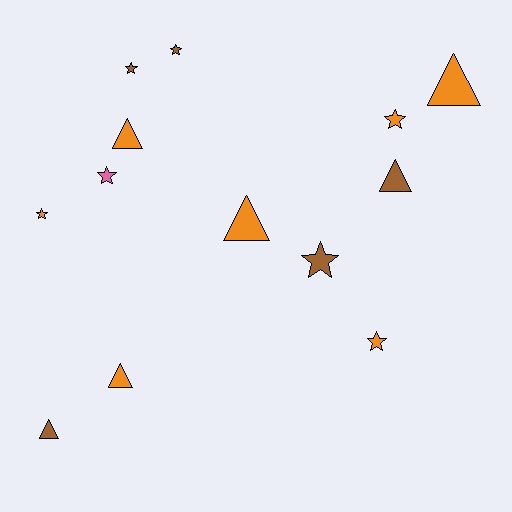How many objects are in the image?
There are 13 objects.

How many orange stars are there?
There are 3 orange stars.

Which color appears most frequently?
Orange, with 7 objects.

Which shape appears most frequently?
Star, with 7 objects.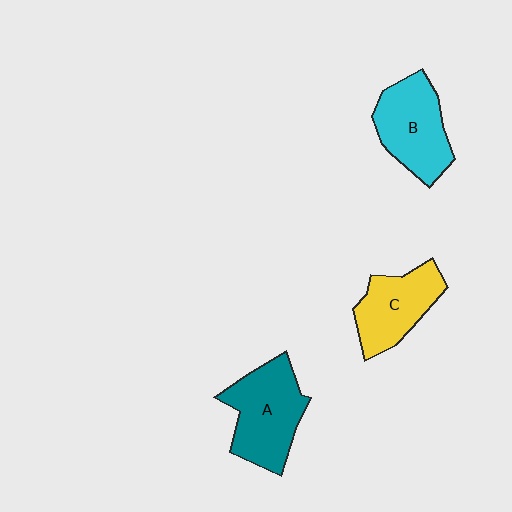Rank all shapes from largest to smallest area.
From largest to smallest: A (teal), B (cyan), C (yellow).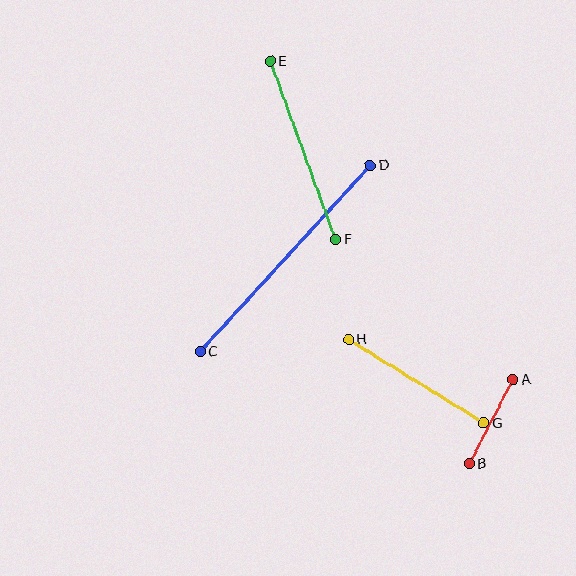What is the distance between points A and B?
The distance is approximately 95 pixels.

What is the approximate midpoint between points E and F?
The midpoint is at approximately (303, 151) pixels.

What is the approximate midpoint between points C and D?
The midpoint is at approximately (285, 259) pixels.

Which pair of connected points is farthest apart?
Points C and D are farthest apart.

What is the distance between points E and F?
The distance is approximately 190 pixels.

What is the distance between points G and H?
The distance is approximately 159 pixels.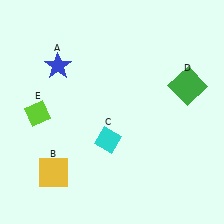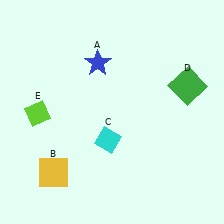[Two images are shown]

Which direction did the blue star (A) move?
The blue star (A) moved right.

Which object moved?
The blue star (A) moved right.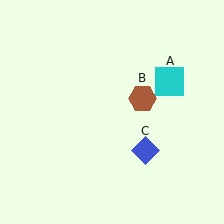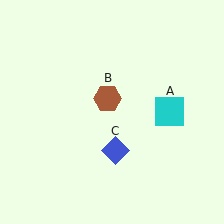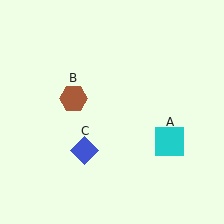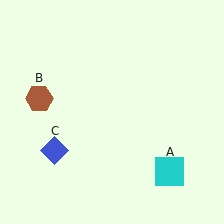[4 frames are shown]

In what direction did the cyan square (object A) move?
The cyan square (object A) moved down.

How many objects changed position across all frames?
3 objects changed position: cyan square (object A), brown hexagon (object B), blue diamond (object C).